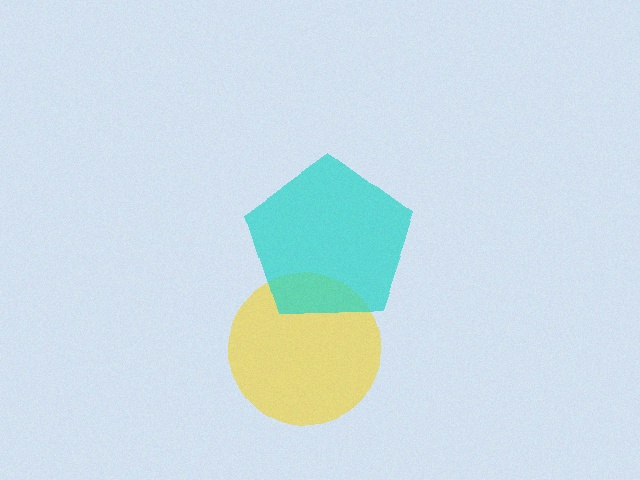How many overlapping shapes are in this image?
There are 2 overlapping shapes in the image.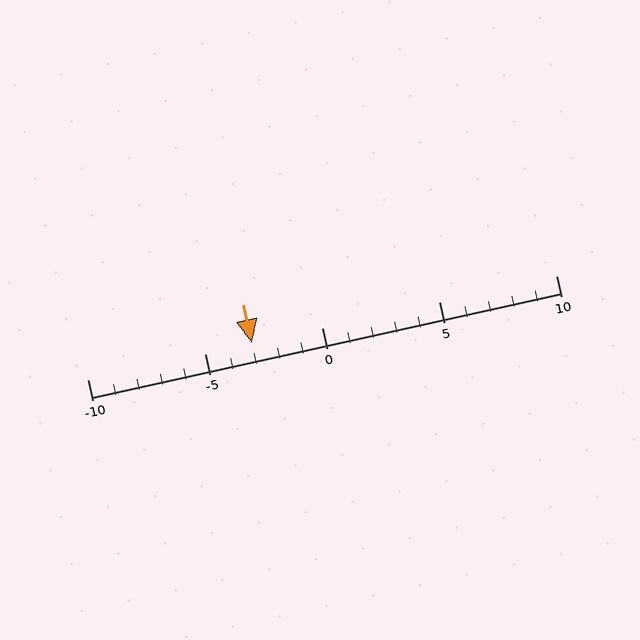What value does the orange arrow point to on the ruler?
The orange arrow points to approximately -3.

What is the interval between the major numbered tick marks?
The major tick marks are spaced 5 units apart.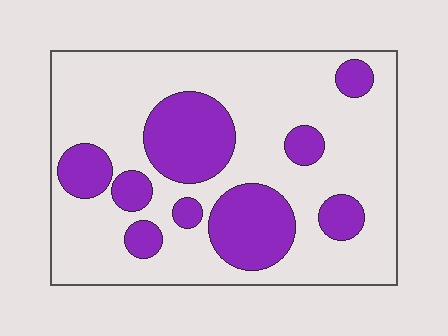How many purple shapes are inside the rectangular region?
9.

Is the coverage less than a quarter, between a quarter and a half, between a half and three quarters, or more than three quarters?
Between a quarter and a half.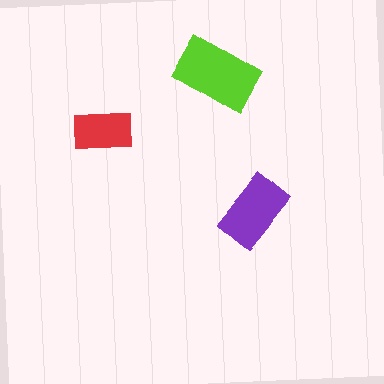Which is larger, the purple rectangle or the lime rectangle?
The lime one.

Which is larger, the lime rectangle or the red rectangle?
The lime one.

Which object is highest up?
The lime rectangle is topmost.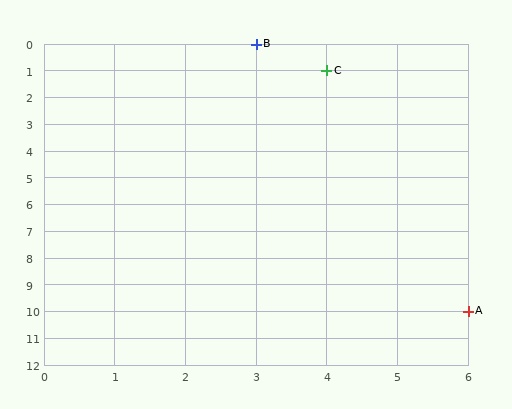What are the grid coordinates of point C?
Point C is at grid coordinates (4, 1).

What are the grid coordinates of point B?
Point B is at grid coordinates (3, 0).